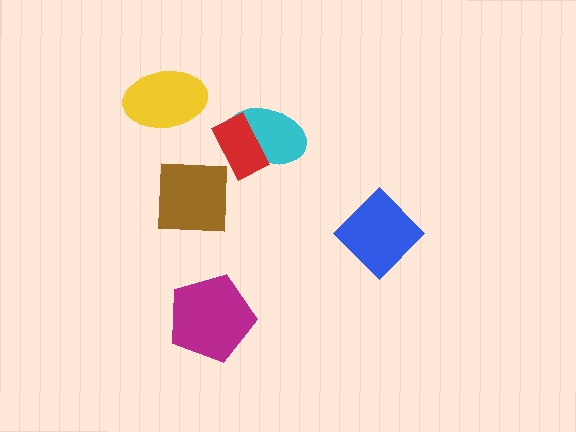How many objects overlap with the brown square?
0 objects overlap with the brown square.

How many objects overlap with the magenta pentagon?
0 objects overlap with the magenta pentagon.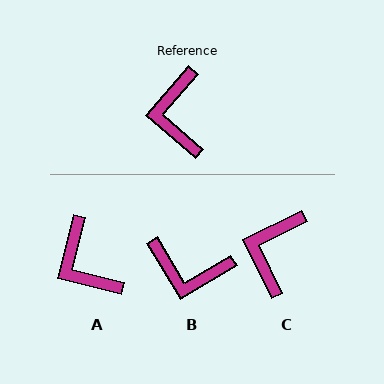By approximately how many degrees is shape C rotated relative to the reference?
Approximately 23 degrees clockwise.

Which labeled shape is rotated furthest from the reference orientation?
B, about 72 degrees away.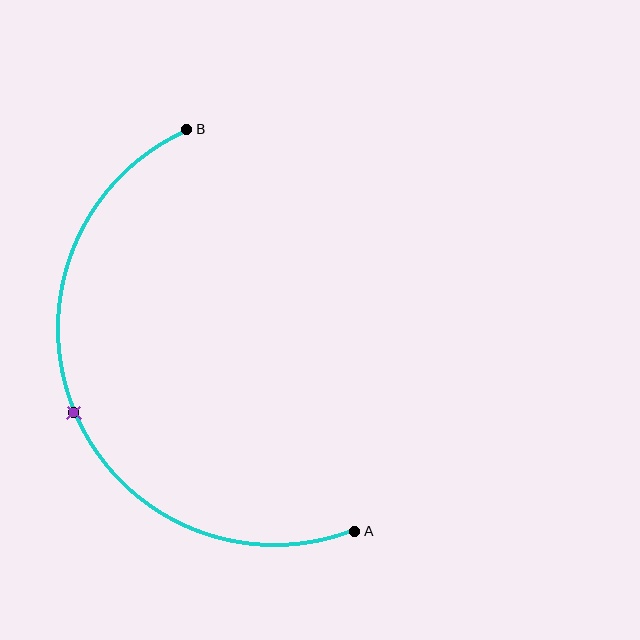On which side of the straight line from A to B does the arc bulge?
The arc bulges to the left of the straight line connecting A and B.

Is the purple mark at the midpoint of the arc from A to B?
Yes. The purple mark lies on the arc at equal arc-length from both A and B — it is the arc midpoint.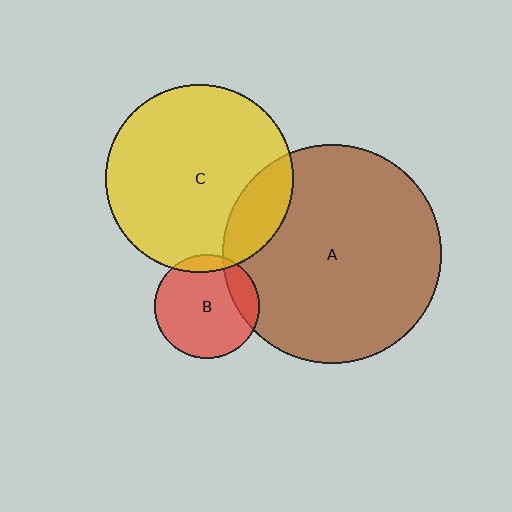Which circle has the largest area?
Circle A (brown).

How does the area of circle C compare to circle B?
Approximately 3.3 times.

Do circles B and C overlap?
Yes.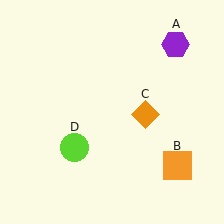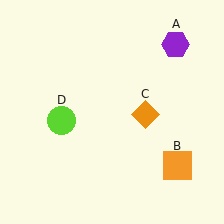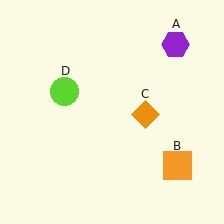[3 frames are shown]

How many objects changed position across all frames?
1 object changed position: lime circle (object D).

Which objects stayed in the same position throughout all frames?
Purple hexagon (object A) and orange square (object B) and orange diamond (object C) remained stationary.